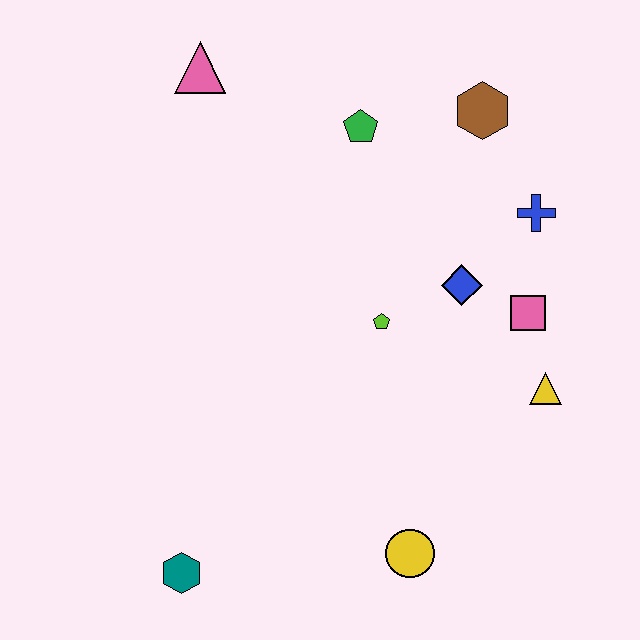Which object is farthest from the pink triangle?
The yellow circle is farthest from the pink triangle.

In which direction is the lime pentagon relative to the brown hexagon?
The lime pentagon is below the brown hexagon.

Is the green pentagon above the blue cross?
Yes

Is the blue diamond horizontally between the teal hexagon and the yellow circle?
No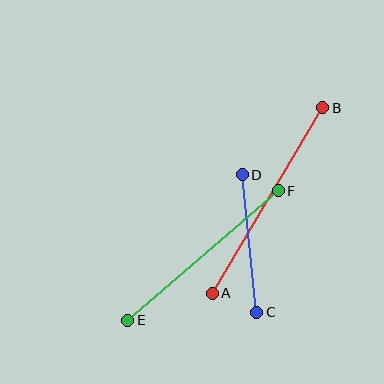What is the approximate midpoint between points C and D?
The midpoint is at approximately (250, 244) pixels.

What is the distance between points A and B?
The distance is approximately 216 pixels.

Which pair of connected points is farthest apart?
Points A and B are farthest apart.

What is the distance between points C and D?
The distance is approximately 138 pixels.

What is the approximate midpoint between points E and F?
The midpoint is at approximately (203, 256) pixels.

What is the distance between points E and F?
The distance is approximately 198 pixels.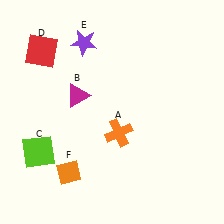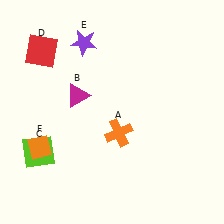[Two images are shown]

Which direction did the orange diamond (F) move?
The orange diamond (F) moved left.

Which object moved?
The orange diamond (F) moved left.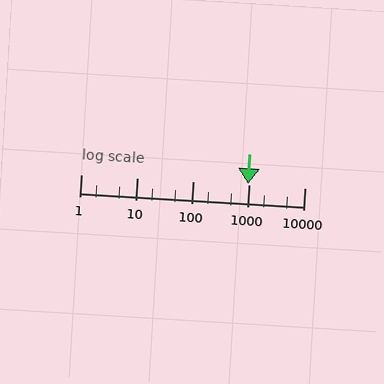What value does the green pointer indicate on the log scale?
The pointer indicates approximately 970.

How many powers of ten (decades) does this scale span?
The scale spans 4 decades, from 1 to 10000.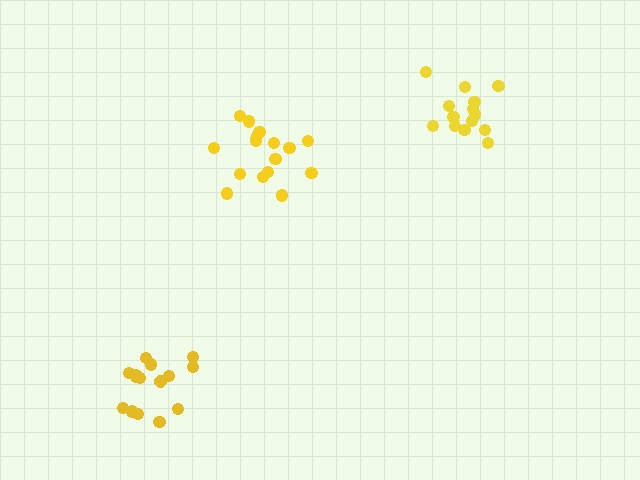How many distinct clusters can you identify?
There are 3 distinct clusters.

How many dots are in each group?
Group 1: 17 dots, Group 2: 15 dots, Group 3: 14 dots (46 total).